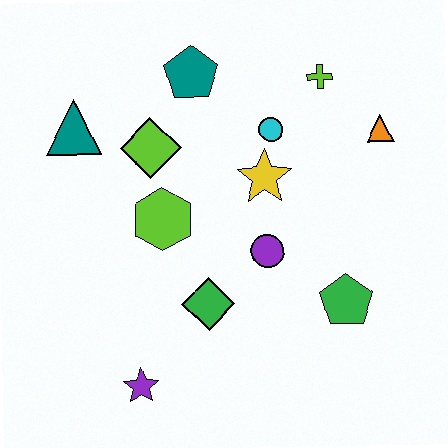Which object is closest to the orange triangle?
The lime cross is closest to the orange triangle.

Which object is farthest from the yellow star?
The purple star is farthest from the yellow star.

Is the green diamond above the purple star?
Yes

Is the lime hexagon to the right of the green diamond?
No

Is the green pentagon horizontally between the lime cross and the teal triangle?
No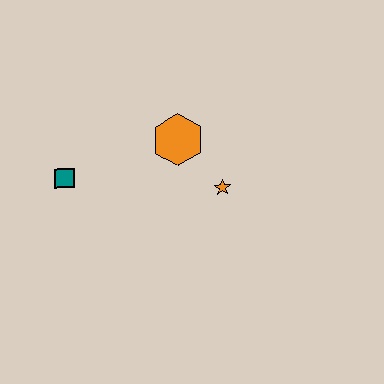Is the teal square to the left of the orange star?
Yes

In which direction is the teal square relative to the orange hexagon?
The teal square is to the left of the orange hexagon.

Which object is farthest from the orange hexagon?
The teal square is farthest from the orange hexagon.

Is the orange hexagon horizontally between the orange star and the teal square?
Yes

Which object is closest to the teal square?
The orange hexagon is closest to the teal square.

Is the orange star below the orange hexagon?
Yes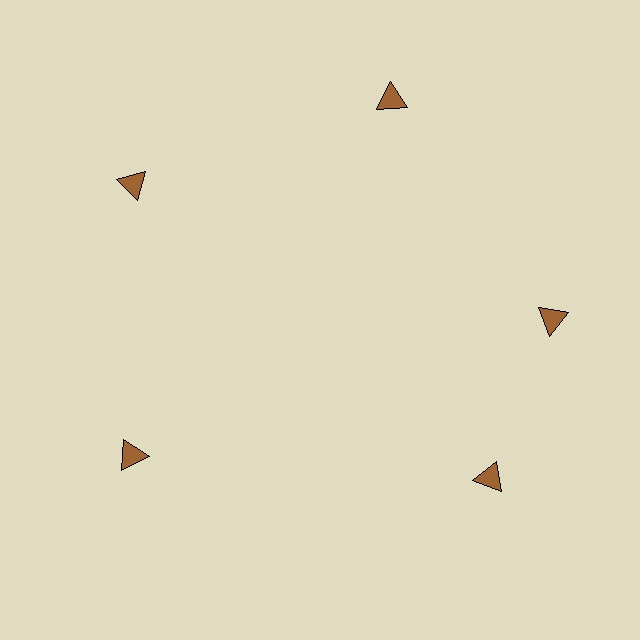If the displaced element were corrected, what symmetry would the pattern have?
It would have 5-fold rotational symmetry — the pattern would map onto itself every 72 degrees.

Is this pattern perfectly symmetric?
No. The 5 brown triangles are arranged in a ring, but one element near the 5 o'clock position is rotated out of alignment along the ring, breaking the 5-fold rotational symmetry.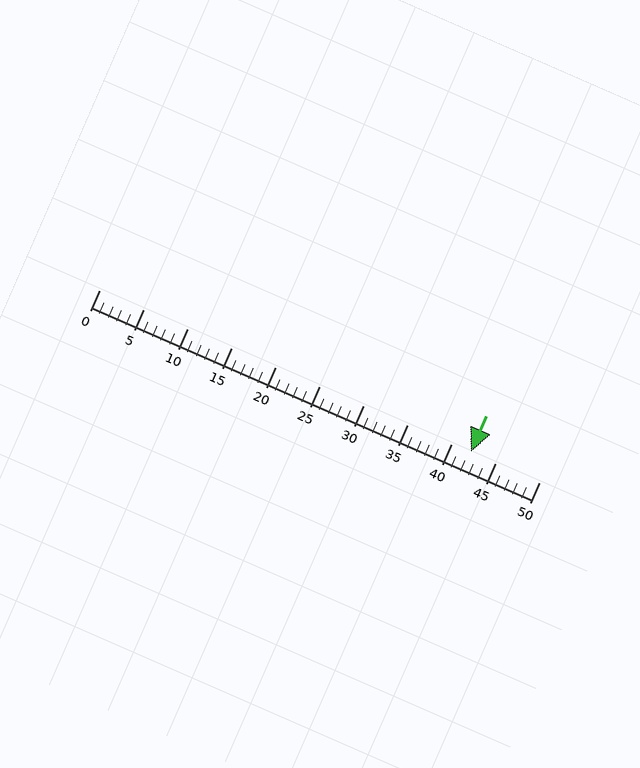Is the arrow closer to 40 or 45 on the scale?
The arrow is closer to 40.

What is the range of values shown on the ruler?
The ruler shows values from 0 to 50.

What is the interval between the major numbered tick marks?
The major tick marks are spaced 5 units apart.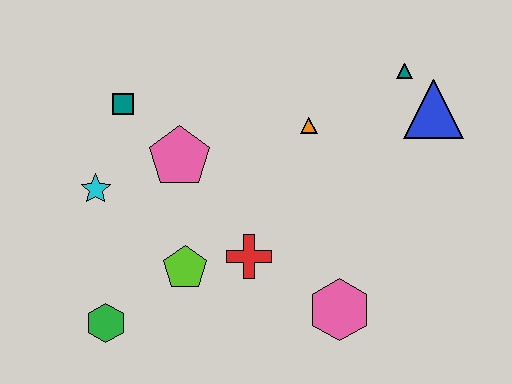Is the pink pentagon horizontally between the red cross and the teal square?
Yes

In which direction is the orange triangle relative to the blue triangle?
The orange triangle is to the left of the blue triangle.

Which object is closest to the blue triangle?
The teal triangle is closest to the blue triangle.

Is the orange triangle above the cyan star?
Yes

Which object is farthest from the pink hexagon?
The teal square is farthest from the pink hexagon.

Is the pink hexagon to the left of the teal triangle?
Yes